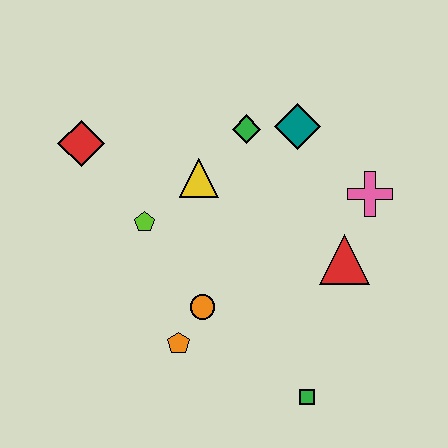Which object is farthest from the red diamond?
The green square is farthest from the red diamond.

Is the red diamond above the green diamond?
No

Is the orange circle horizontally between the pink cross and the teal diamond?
No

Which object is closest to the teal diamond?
The green diamond is closest to the teal diamond.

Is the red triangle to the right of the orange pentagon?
Yes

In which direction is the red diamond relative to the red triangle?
The red diamond is to the left of the red triangle.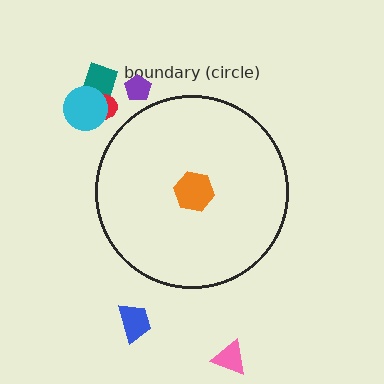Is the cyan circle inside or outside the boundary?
Outside.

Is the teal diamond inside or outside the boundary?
Outside.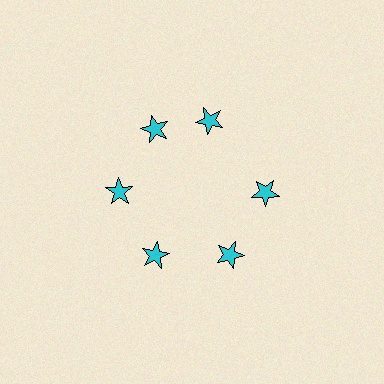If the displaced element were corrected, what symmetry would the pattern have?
It would have 6-fold rotational symmetry — the pattern would map onto itself every 60 degrees.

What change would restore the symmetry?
The symmetry would be restored by rotating it back into even spacing with its neighbors so that all 6 stars sit at equal angles and equal distance from the center.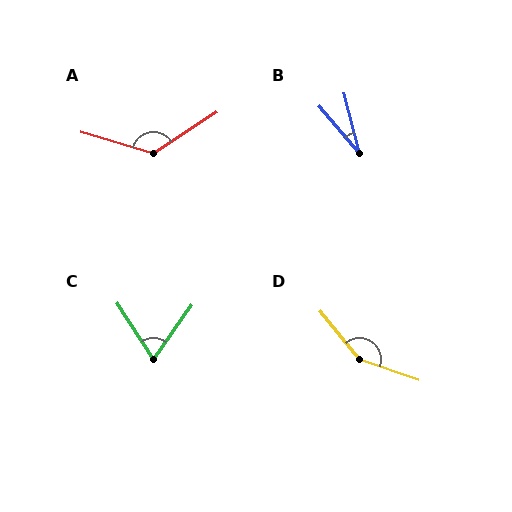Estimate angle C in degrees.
Approximately 68 degrees.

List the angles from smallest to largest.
B (26°), C (68°), A (131°), D (147°).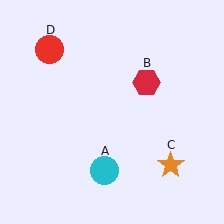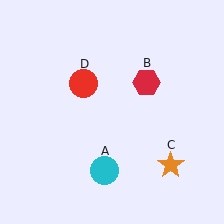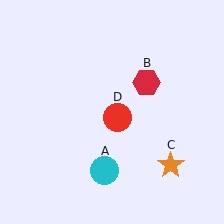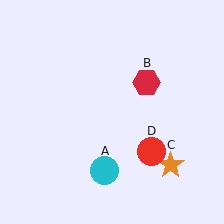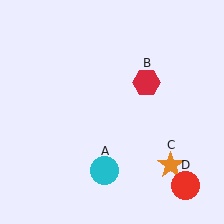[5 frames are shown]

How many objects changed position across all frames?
1 object changed position: red circle (object D).